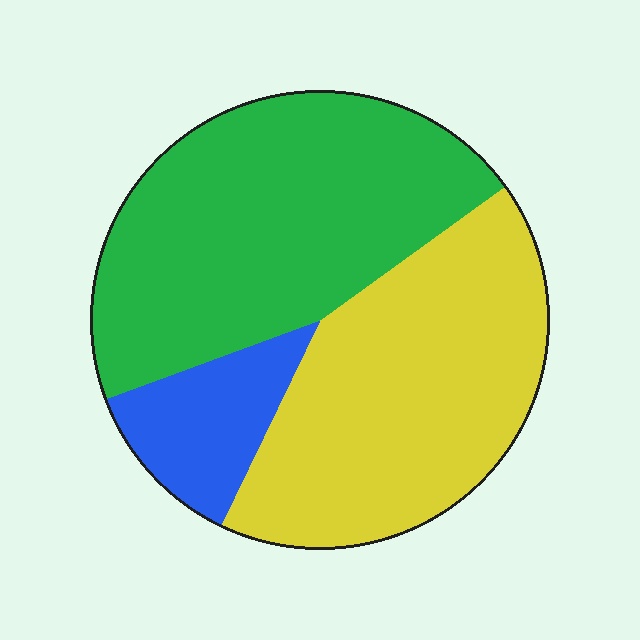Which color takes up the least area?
Blue, at roughly 10%.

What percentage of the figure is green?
Green takes up between a quarter and a half of the figure.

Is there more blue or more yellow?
Yellow.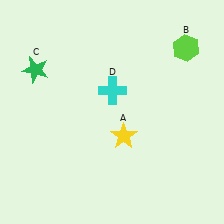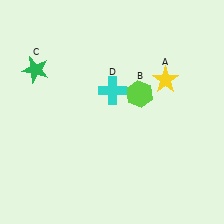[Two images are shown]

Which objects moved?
The objects that moved are: the yellow star (A), the lime hexagon (B).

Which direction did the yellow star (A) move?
The yellow star (A) moved up.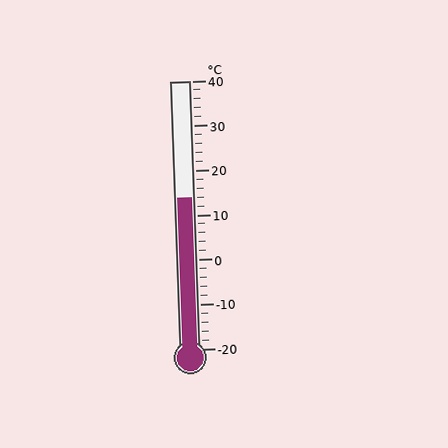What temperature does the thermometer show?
The thermometer shows approximately 14°C.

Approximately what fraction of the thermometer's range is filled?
The thermometer is filled to approximately 55% of its range.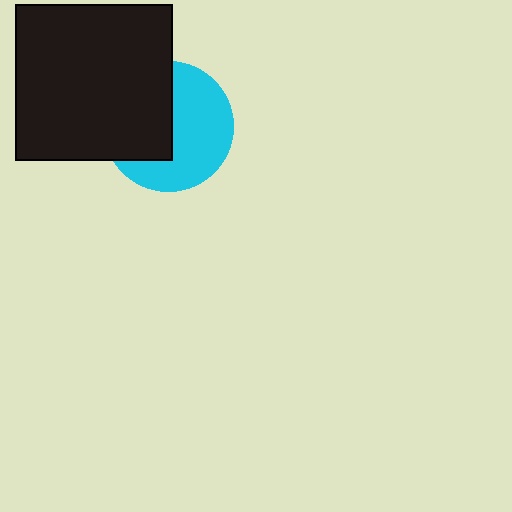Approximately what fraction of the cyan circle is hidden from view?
Roughly 45% of the cyan circle is hidden behind the black square.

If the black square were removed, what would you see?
You would see the complete cyan circle.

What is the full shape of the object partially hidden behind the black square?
The partially hidden object is a cyan circle.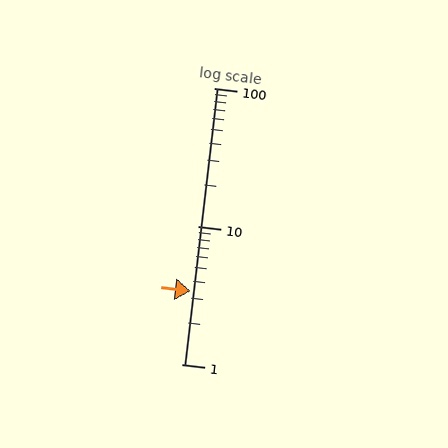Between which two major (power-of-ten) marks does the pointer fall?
The pointer is between 1 and 10.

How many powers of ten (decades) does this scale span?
The scale spans 2 decades, from 1 to 100.